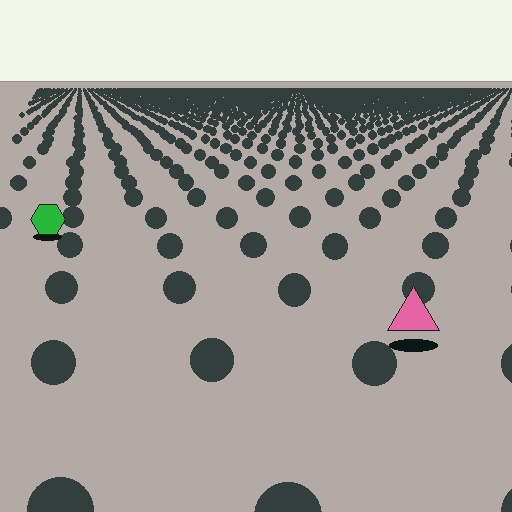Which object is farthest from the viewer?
The green hexagon is farthest from the viewer. It appears smaller and the ground texture around it is denser.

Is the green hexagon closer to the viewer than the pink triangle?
No. The pink triangle is closer — you can tell from the texture gradient: the ground texture is coarser near it.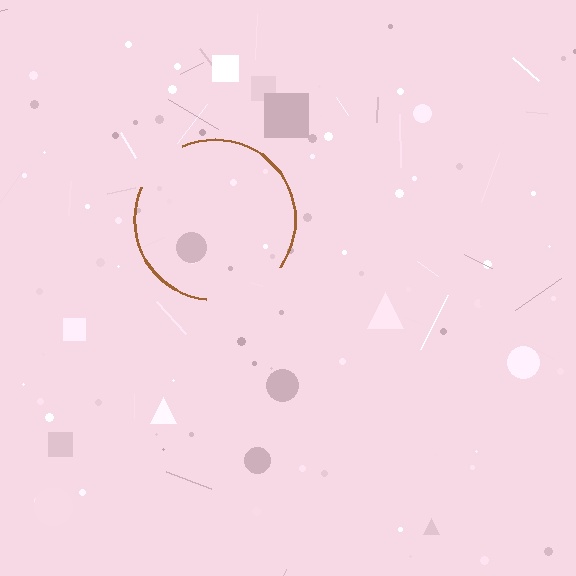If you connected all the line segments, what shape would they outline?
They would outline a circle.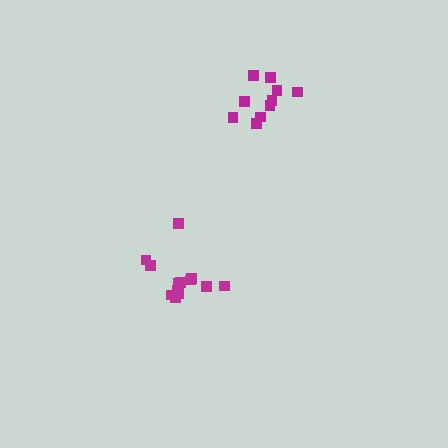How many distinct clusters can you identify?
There are 2 distinct clusters.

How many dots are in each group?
Group 1: 13 dots, Group 2: 10 dots (23 total).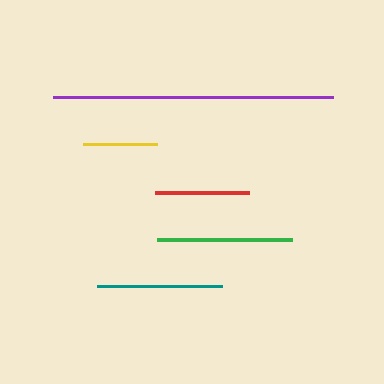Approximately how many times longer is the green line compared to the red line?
The green line is approximately 1.4 times the length of the red line.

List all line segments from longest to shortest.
From longest to shortest: purple, green, teal, red, yellow.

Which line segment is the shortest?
The yellow line is the shortest at approximately 73 pixels.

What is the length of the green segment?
The green segment is approximately 135 pixels long.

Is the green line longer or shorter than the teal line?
The green line is longer than the teal line.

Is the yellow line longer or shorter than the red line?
The red line is longer than the yellow line.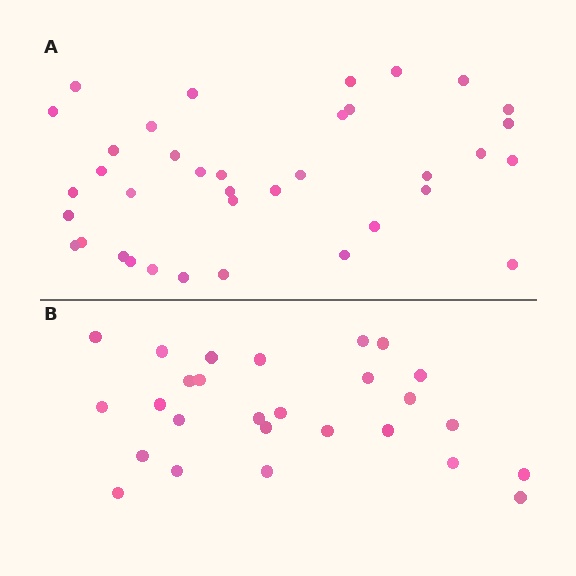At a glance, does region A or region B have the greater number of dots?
Region A (the top region) has more dots.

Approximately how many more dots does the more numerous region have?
Region A has roughly 10 or so more dots than region B.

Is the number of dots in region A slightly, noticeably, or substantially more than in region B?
Region A has noticeably more, but not dramatically so. The ratio is roughly 1.4 to 1.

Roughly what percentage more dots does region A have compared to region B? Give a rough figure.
About 35% more.